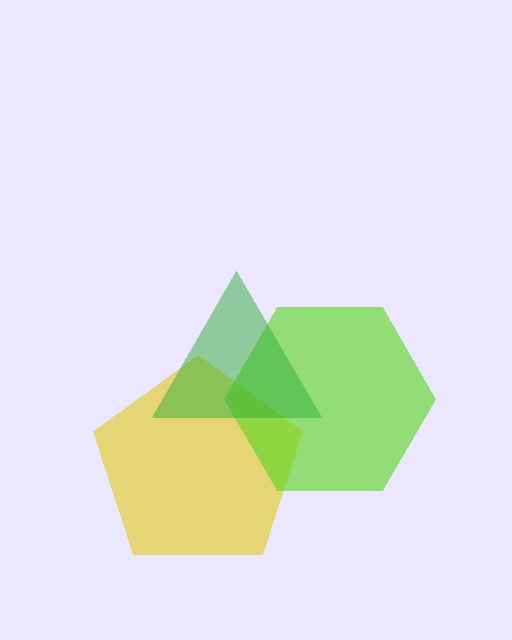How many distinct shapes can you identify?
There are 3 distinct shapes: a yellow pentagon, a lime hexagon, a green triangle.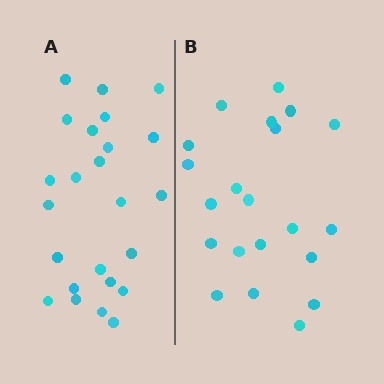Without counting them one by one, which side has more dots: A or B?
Region A (the left region) has more dots.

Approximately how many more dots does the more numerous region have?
Region A has just a few more — roughly 2 or 3 more dots than region B.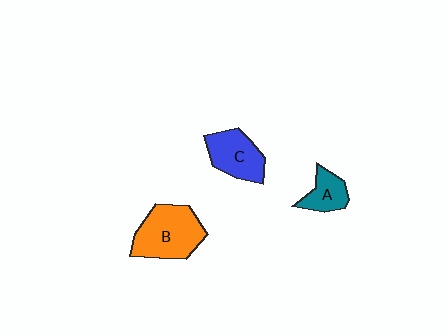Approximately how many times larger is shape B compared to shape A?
Approximately 2.1 times.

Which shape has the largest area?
Shape B (orange).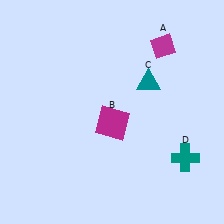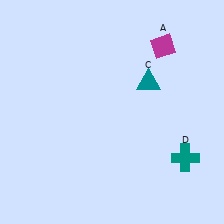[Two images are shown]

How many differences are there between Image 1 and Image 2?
There is 1 difference between the two images.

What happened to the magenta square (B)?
The magenta square (B) was removed in Image 2. It was in the bottom-right area of Image 1.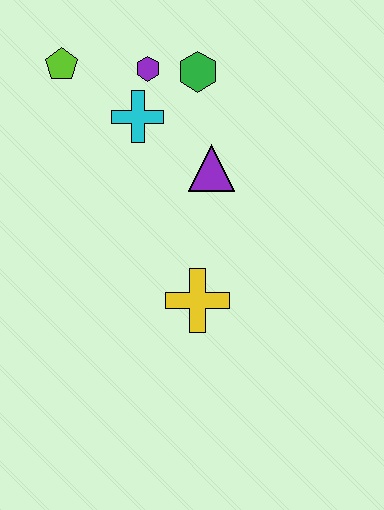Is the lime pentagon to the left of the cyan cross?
Yes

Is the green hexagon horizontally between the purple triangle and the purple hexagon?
Yes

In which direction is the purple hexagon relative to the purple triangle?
The purple hexagon is above the purple triangle.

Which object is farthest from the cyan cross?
The yellow cross is farthest from the cyan cross.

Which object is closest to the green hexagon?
The purple hexagon is closest to the green hexagon.